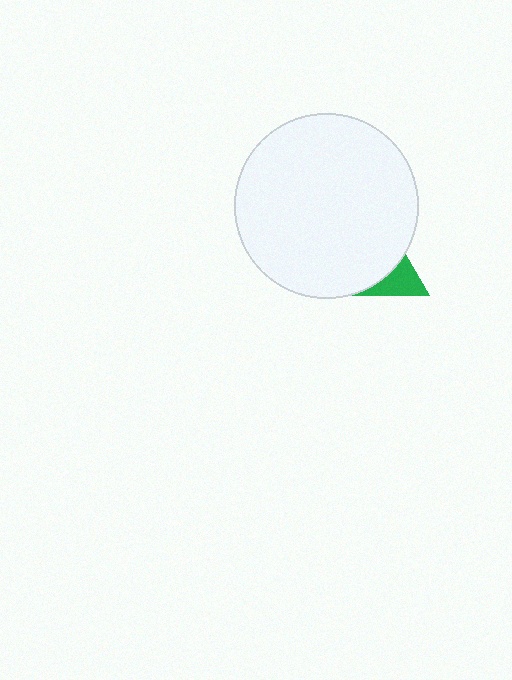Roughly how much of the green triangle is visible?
A small part of it is visible (roughly 32%).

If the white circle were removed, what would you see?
You would see the complete green triangle.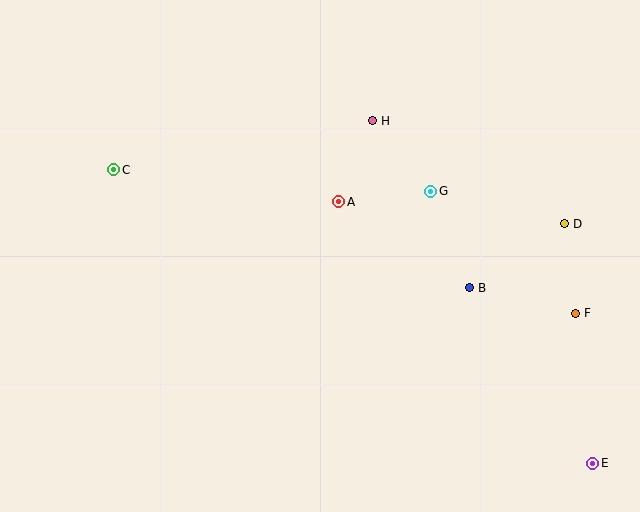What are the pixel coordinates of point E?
Point E is at (593, 463).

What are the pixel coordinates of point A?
Point A is at (339, 202).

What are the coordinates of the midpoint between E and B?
The midpoint between E and B is at (531, 376).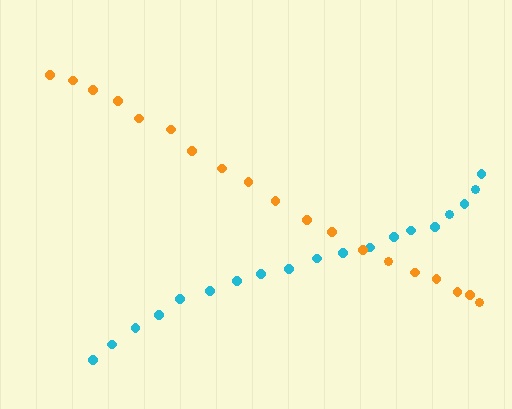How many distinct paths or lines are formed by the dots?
There are 2 distinct paths.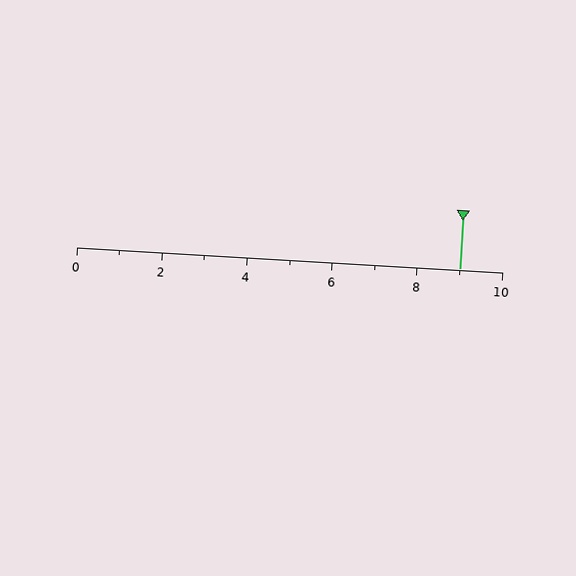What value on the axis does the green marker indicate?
The marker indicates approximately 9.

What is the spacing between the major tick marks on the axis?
The major ticks are spaced 2 apart.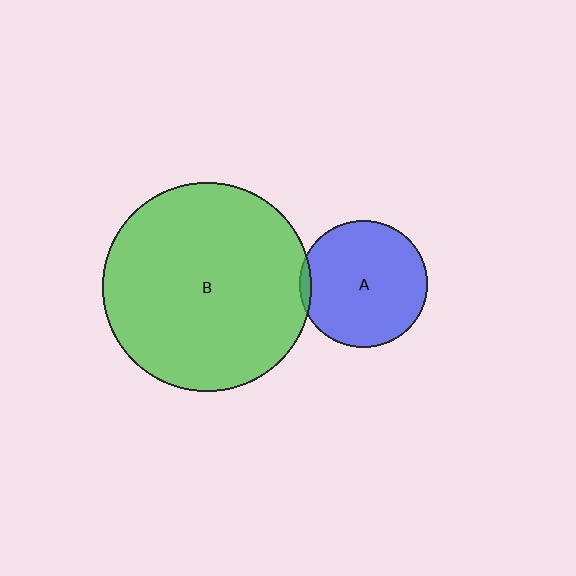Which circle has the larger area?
Circle B (green).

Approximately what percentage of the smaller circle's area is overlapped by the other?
Approximately 5%.